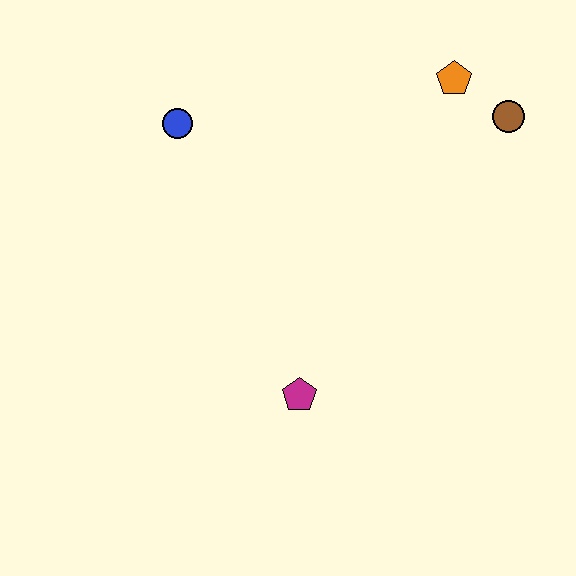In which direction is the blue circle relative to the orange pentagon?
The blue circle is to the left of the orange pentagon.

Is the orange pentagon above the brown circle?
Yes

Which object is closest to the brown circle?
The orange pentagon is closest to the brown circle.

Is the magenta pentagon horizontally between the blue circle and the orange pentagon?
Yes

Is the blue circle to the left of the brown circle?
Yes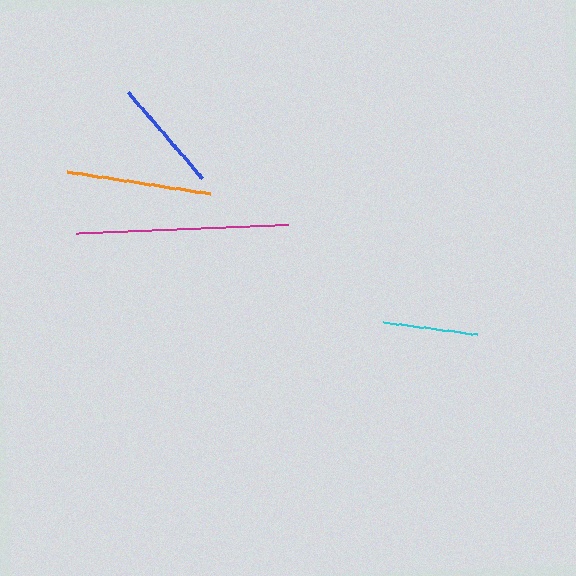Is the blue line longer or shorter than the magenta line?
The magenta line is longer than the blue line.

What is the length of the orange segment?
The orange segment is approximately 145 pixels long.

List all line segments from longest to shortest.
From longest to shortest: magenta, orange, blue, cyan.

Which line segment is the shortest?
The cyan line is the shortest at approximately 94 pixels.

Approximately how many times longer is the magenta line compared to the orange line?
The magenta line is approximately 1.5 times the length of the orange line.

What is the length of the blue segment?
The blue segment is approximately 115 pixels long.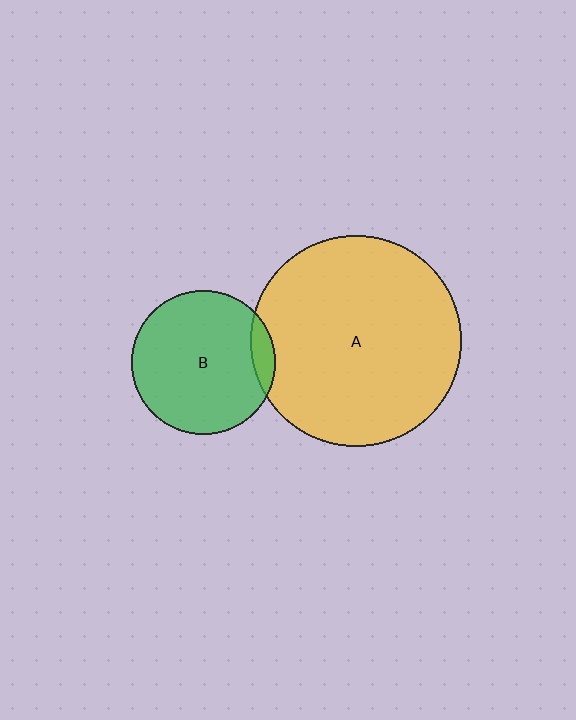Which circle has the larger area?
Circle A (yellow).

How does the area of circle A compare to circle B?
Approximately 2.2 times.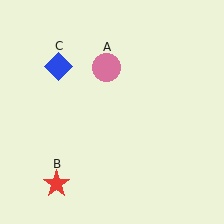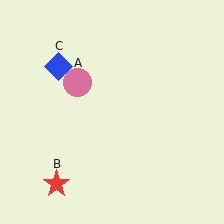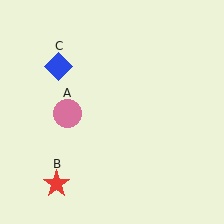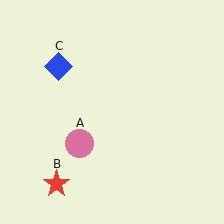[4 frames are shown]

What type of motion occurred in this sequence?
The pink circle (object A) rotated counterclockwise around the center of the scene.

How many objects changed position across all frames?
1 object changed position: pink circle (object A).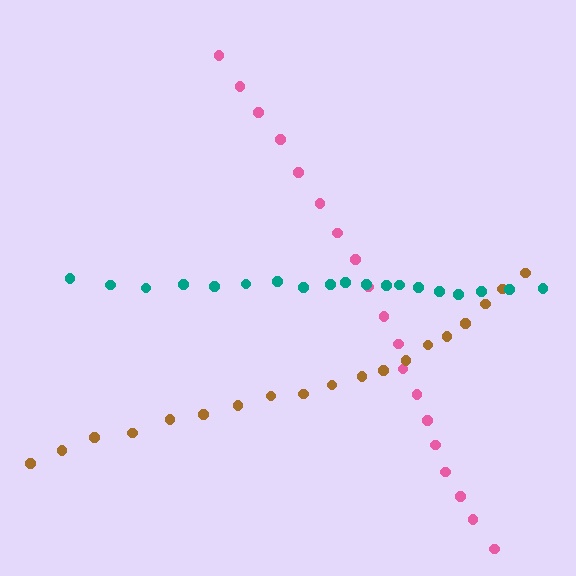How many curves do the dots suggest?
There are 3 distinct paths.